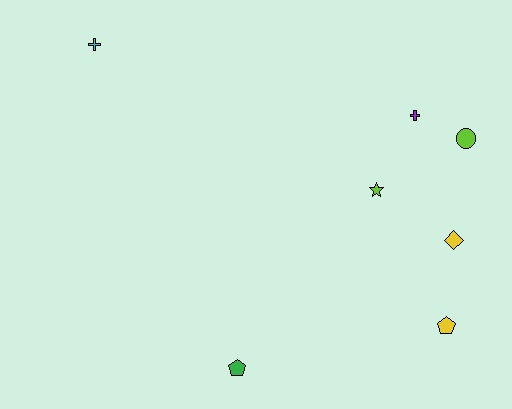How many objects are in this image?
There are 7 objects.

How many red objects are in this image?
There are no red objects.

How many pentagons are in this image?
There are 2 pentagons.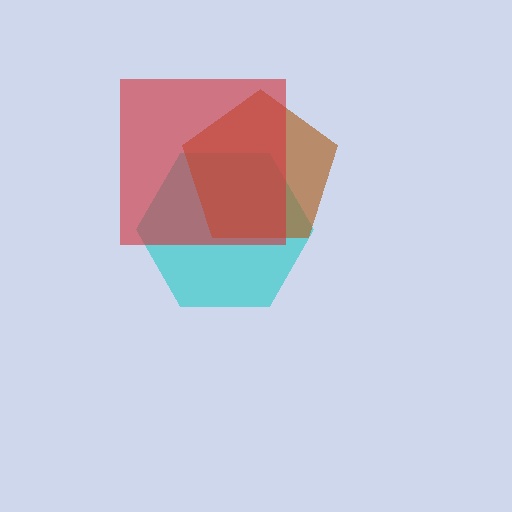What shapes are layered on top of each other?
The layered shapes are: a cyan hexagon, a brown pentagon, a red square.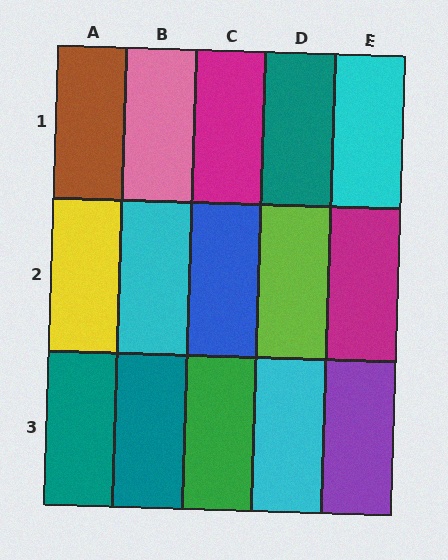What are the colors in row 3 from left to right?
Teal, teal, green, cyan, purple.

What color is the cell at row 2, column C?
Blue.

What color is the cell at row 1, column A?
Brown.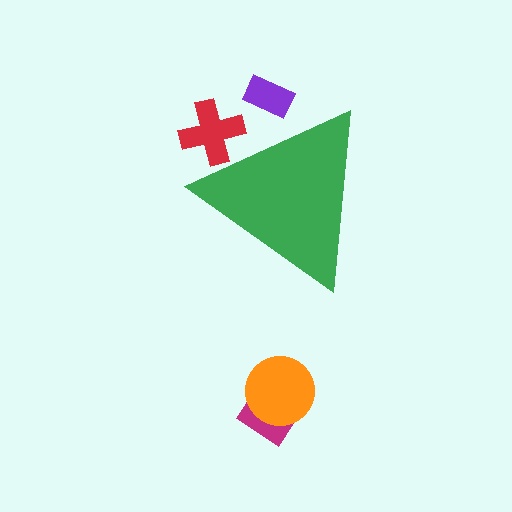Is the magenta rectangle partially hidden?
No, the magenta rectangle is fully visible.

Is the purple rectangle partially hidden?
Yes, the purple rectangle is partially hidden behind the green triangle.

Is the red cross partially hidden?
Yes, the red cross is partially hidden behind the green triangle.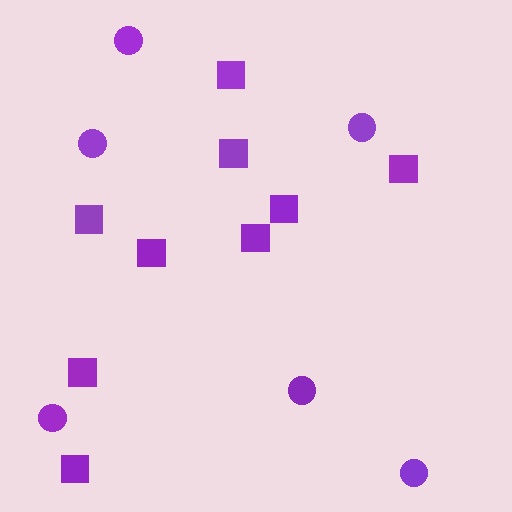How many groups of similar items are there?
There are 2 groups: one group of squares (9) and one group of circles (6).